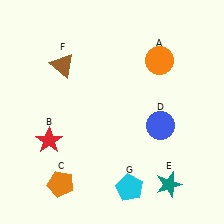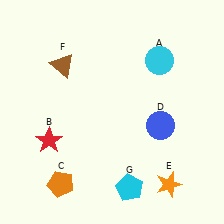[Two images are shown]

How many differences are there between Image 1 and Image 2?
There are 2 differences between the two images.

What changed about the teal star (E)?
In Image 1, E is teal. In Image 2, it changed to orange.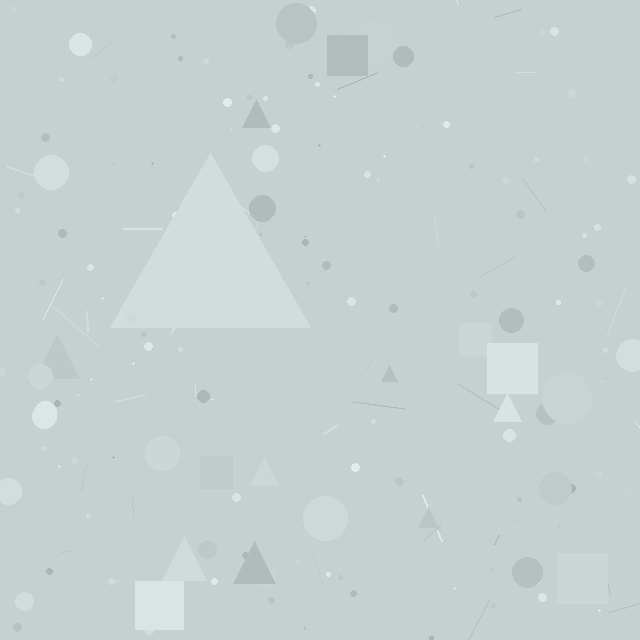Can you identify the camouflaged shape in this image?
The camouflaged shape is a triangle.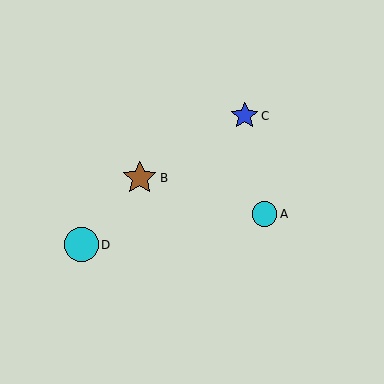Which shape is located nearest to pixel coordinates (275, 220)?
The cyan circle (labeled A) at (265, 214) is nearest to that location.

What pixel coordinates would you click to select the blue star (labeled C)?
Click at (245, 116) to select the blue star C.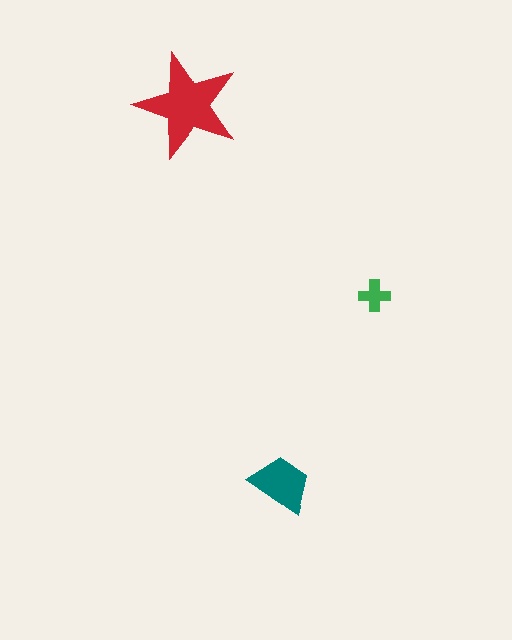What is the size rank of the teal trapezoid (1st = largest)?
2nd.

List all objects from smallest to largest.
The green cross, the teal trapezoid, the red star.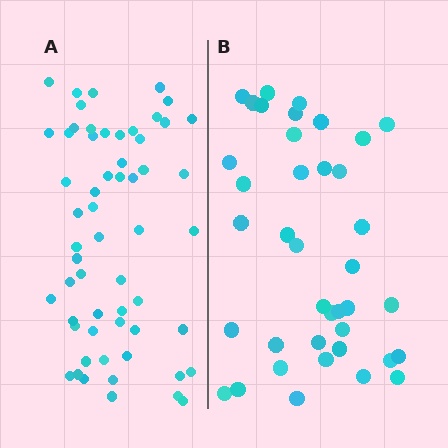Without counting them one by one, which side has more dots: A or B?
Region A (the left region) has more dots.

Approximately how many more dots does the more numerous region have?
Region A has approximately 20 more dots than region B.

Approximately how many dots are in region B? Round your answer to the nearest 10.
About 40 dots. (The exact count is 39, which rounds to 40.)